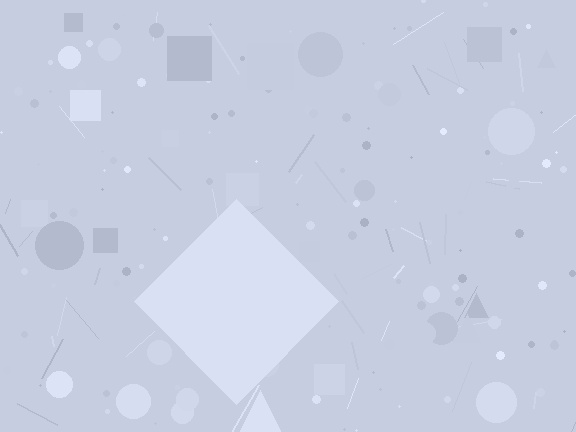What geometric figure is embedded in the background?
A diamond is embedded in the background.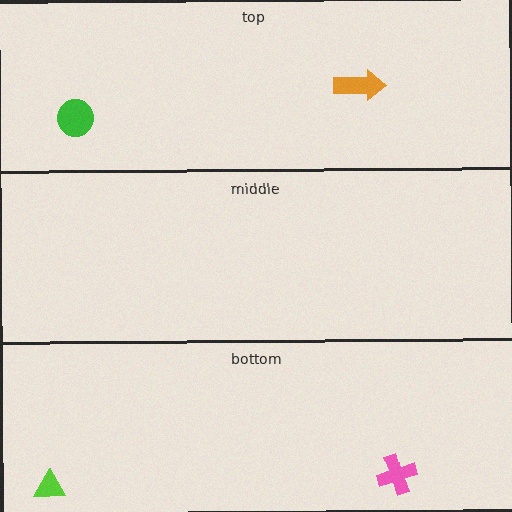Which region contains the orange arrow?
The top region.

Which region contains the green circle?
The top region.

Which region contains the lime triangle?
The bottom region.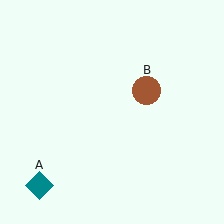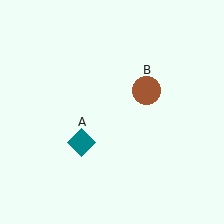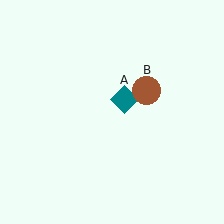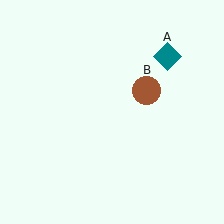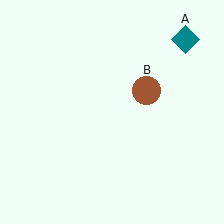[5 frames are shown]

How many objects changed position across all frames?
1 object changed position: teal diamond (object A).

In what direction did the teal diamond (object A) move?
The teal diamond (object A) moved up and to the right.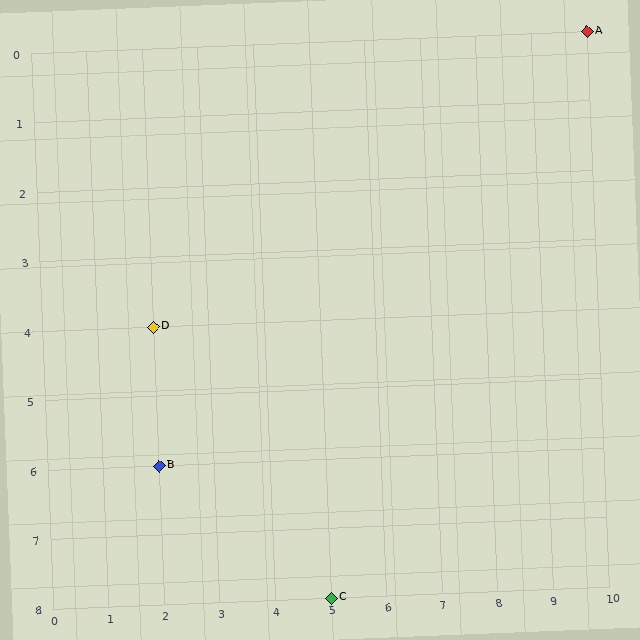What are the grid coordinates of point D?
Point D is at grid coordinates (2, 4).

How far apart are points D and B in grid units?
Points D and B are 2 rows apart.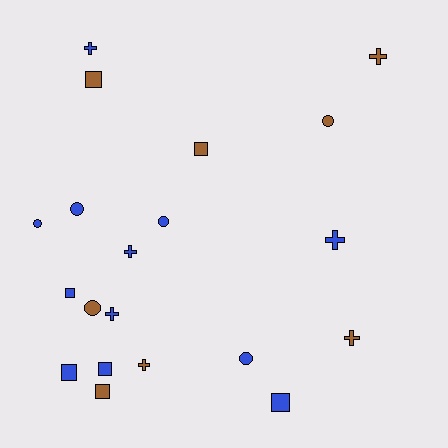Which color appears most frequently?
Blue, with 12 objects.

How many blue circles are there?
There are 4 blue circles.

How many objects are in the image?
There are 20 objects.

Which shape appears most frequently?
Square, with 7 objects.